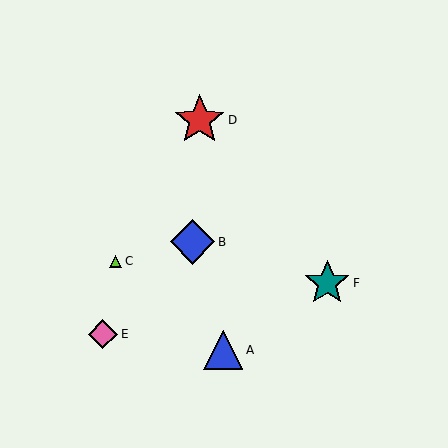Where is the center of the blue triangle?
The center of the blue triangle is at (223, 350).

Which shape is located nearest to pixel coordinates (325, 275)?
The teal star (labeled F) at (327, 283) is nearest to that location.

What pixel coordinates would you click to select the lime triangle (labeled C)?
Click at (116, 261) to select the lime triangle C.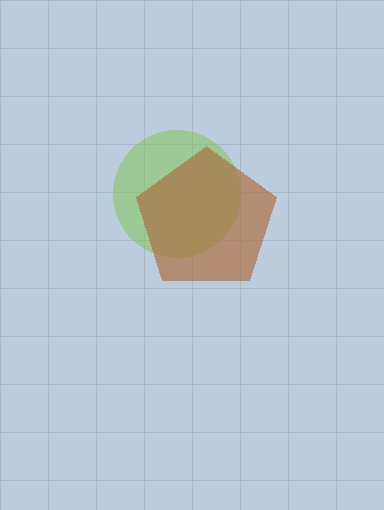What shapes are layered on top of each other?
The layered shapes are: a lime circle, a brown pentagon.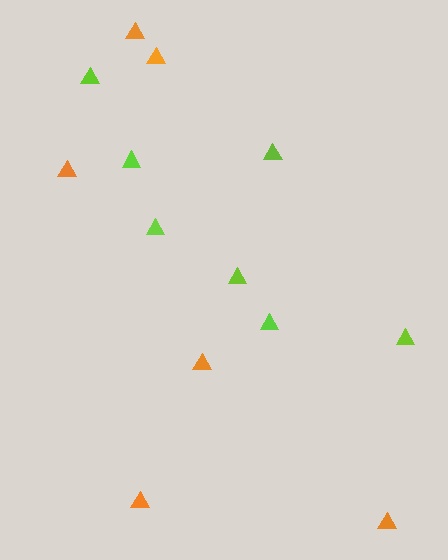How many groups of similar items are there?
There are 2 groups: one group of lime triangles (7) and one group of orange triangles (6).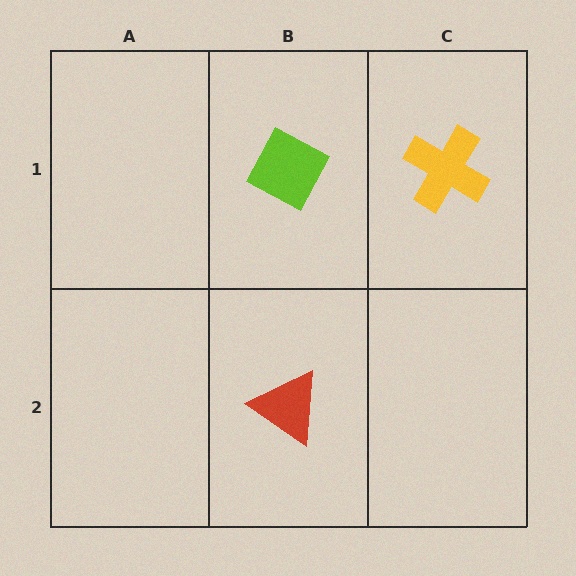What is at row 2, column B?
A red triangle.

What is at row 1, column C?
A yellow cross.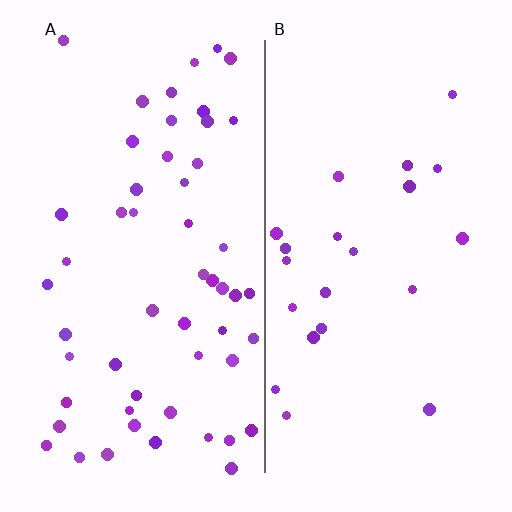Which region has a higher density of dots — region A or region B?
A (the left).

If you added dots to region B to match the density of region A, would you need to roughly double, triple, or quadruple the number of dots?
Approximately double.